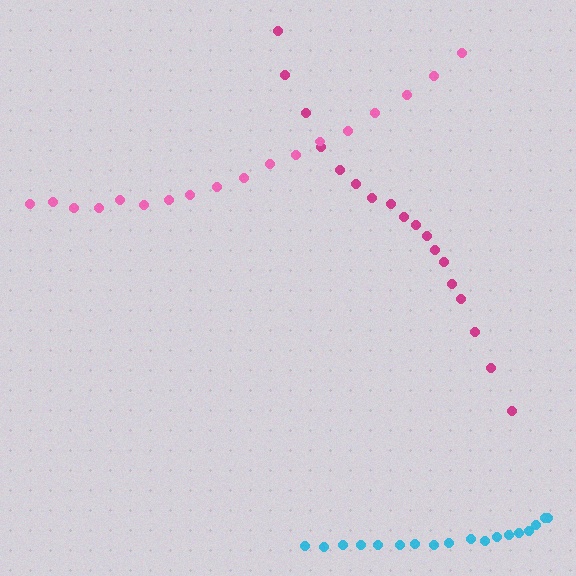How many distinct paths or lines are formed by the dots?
There are 3 distinct paths.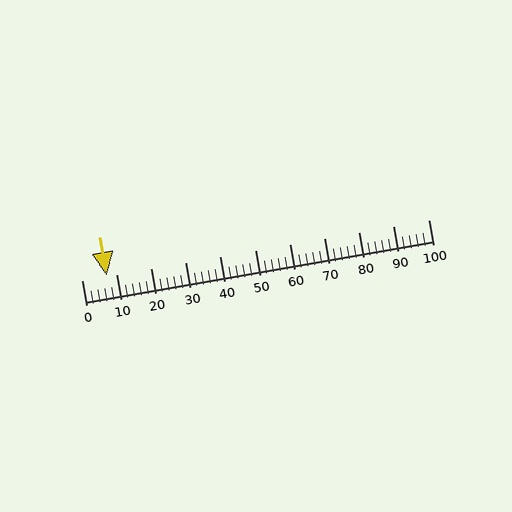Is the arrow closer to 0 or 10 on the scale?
The arrow is closer to 10.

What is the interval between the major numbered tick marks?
The major tick marks are spaced 10 units apart.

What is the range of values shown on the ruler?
The ruler shows values from 0 to 100.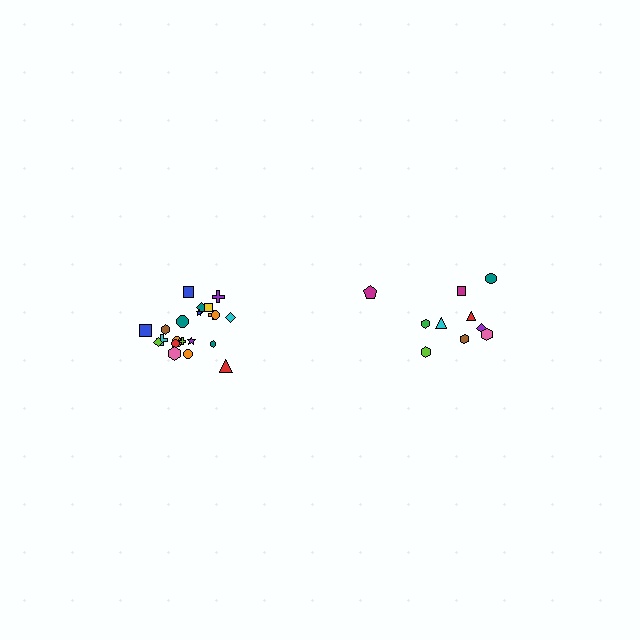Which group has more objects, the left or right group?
The left group.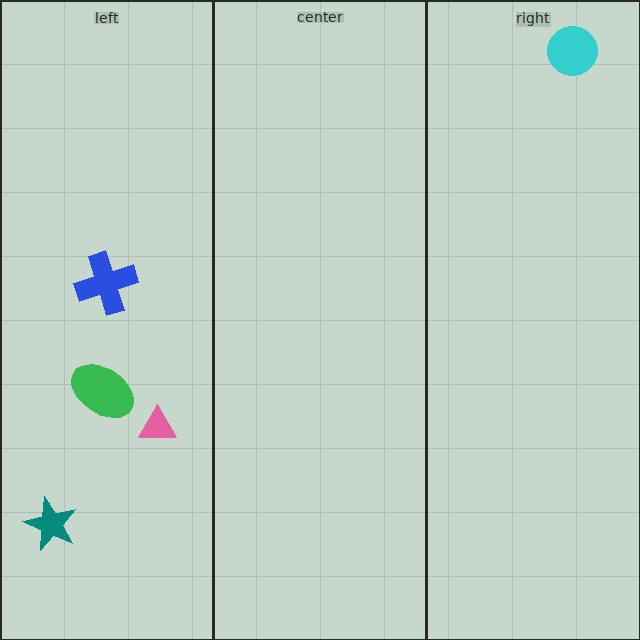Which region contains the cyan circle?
The right region.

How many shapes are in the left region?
4.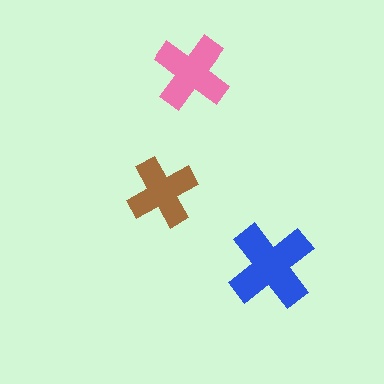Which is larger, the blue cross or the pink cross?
The blue one.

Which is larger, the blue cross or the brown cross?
The blue one.